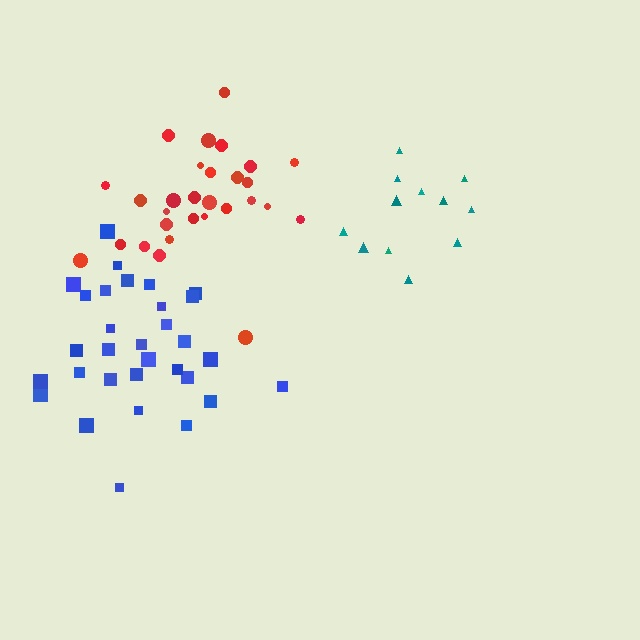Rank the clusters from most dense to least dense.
red, teal, blue.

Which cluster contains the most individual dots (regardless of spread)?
Blue (32).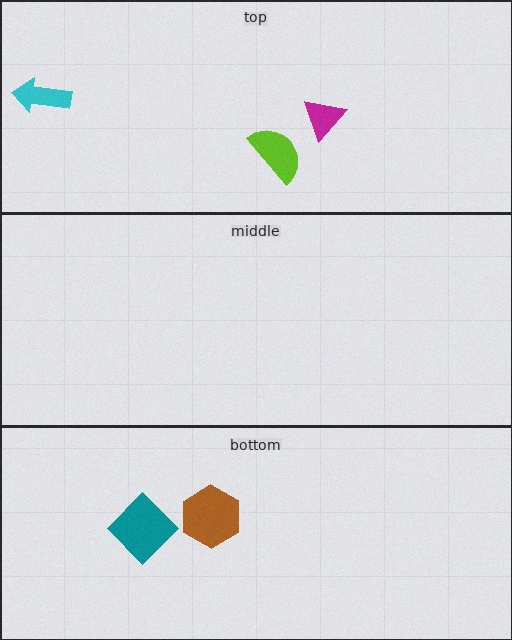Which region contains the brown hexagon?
The bottom region.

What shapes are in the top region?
The cyan arrow, the lime semicircle, the magenta triangle.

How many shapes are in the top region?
3.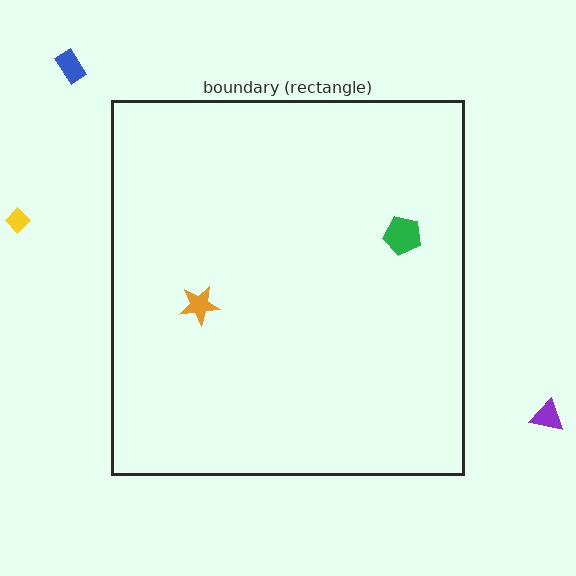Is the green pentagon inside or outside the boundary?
Inside.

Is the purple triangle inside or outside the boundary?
Outside.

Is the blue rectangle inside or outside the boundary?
Outside.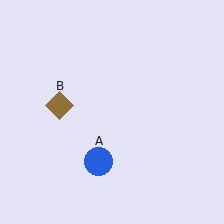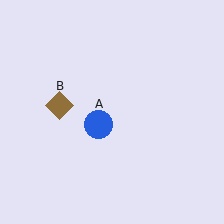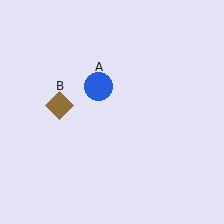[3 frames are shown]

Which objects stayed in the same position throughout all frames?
Brown diamond (object B) remained stationary.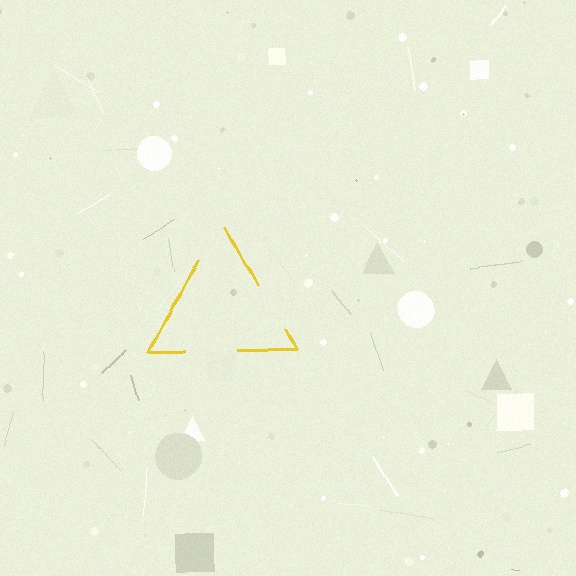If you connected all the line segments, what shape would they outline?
They would outline a triangle.